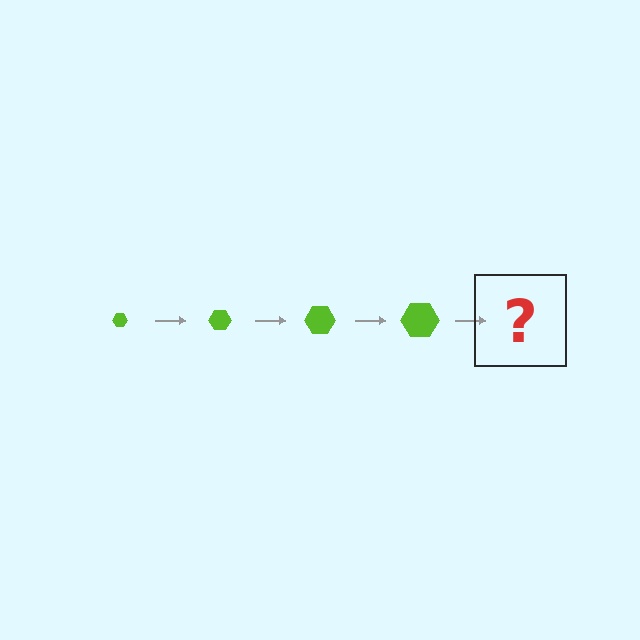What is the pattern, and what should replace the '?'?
The pattern is that the hexagon gets progressively larger each step. The '?' should be a lime hexagon, larger than the previous one.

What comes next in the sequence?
The next element should be a lime hexagon, larger than the previous one.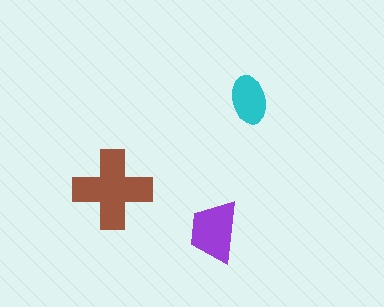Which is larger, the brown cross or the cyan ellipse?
The brown cross.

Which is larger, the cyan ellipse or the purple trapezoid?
The purple trapezoid.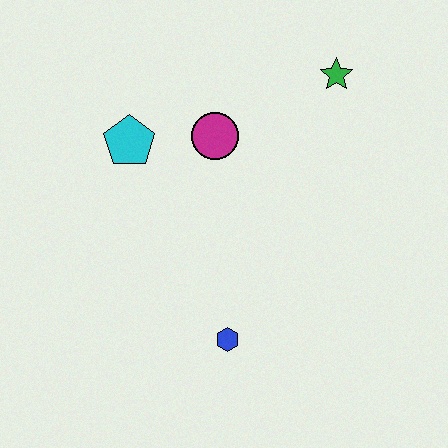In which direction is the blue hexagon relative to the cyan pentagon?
The blue hexagon is below the cyan pentagon.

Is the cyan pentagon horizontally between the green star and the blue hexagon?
No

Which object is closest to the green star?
The magenta circle is closest to the green star.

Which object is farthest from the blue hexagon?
The green star is farthest from the blue hexagon.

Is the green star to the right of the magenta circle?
Yes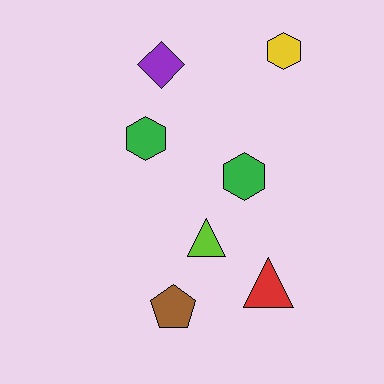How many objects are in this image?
There are 7 objects.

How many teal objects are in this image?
There are no teal objects.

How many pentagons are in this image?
There is 1 pentagon.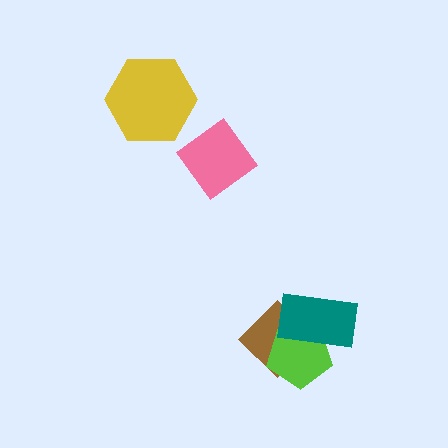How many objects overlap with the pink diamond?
0 objects overlap with the pink diamond.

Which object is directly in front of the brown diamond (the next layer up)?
The lime pentagon is directly in front of the brown diamond.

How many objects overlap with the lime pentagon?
2 objects overlap with the lime pentagon.